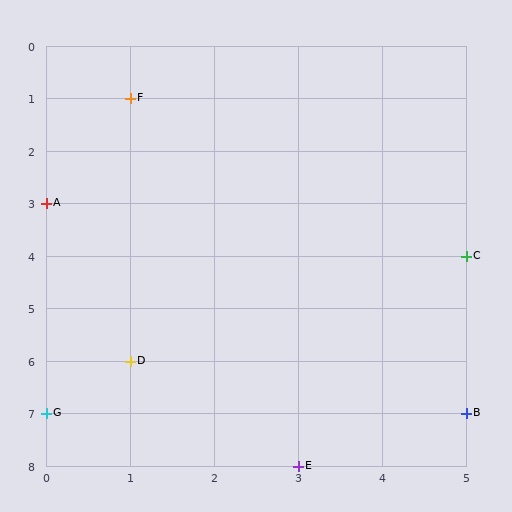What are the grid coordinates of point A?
Point A is at grid coordinates (0, 3).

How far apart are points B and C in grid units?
Points B and C are 3 rows apart.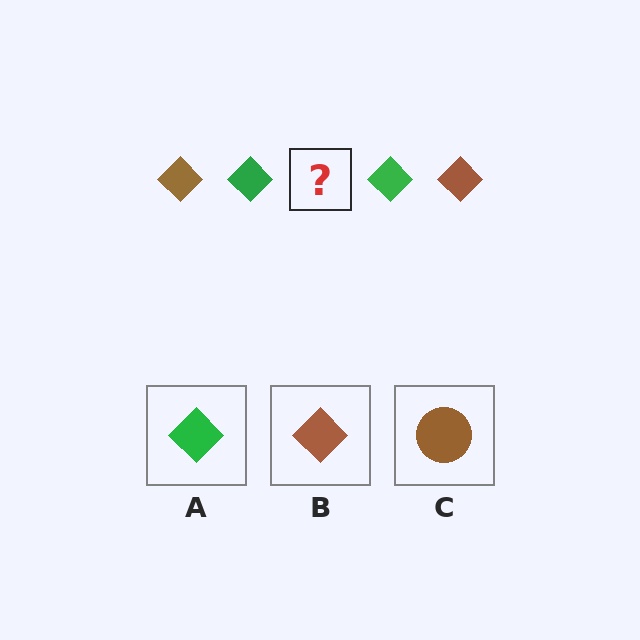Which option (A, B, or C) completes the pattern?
B.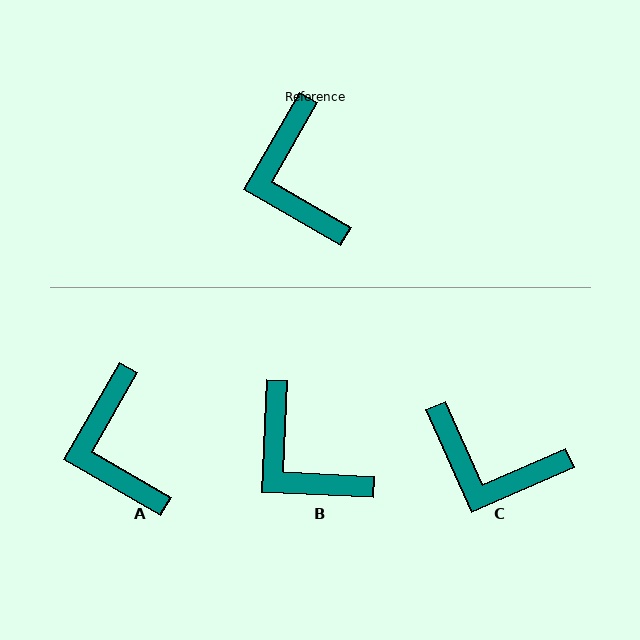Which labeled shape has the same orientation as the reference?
A.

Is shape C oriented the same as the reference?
No, it is off by about 54 degrees.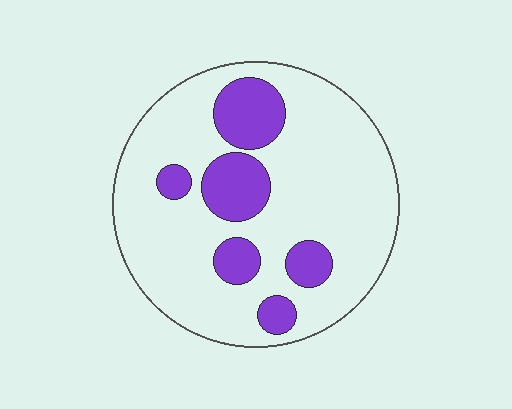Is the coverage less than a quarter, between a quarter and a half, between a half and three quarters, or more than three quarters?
Less than a quarter.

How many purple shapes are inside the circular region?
6.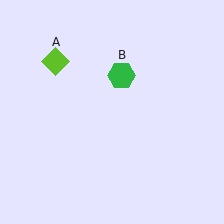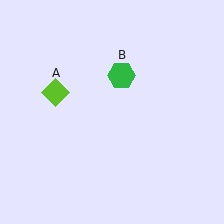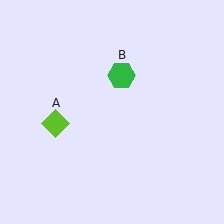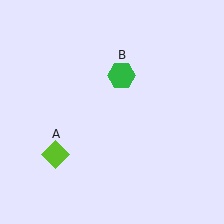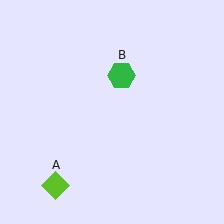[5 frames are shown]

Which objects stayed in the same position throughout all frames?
Green hexagon (object B) remained stationary.